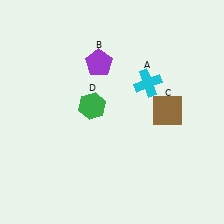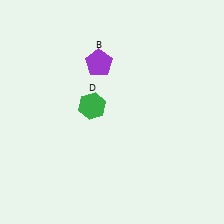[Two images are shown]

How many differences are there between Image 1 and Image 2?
There are 2 differences between the two images.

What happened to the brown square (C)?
The brown square (C) was removed in Image 2. It was in the top-right area of Image 1.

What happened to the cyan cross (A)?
The cyan cross (A) was removed in Image 2. It was in the top-right area of Image 1.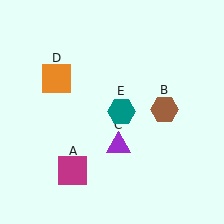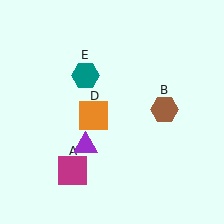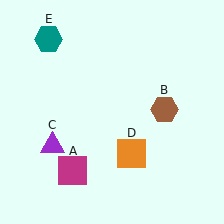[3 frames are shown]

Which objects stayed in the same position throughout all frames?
Magenta square (object A) and brown hexagon (object B) remained stationary.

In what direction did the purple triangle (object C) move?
The purple triangle (object C) moved left.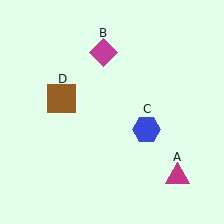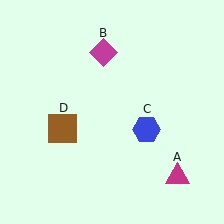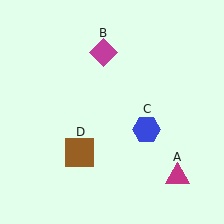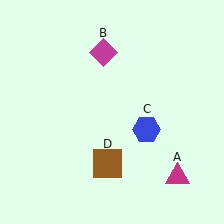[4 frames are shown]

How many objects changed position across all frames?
1 object changed position: brown square (object D).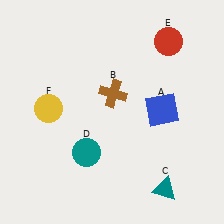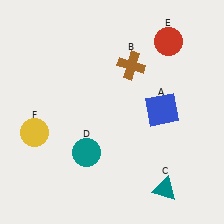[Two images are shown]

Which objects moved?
The objects that moved are: the brown cross (B), the yellow circle (F).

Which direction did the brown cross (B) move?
The brown cross (B) moved up.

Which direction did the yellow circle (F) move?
The yellow circle (F) moved down.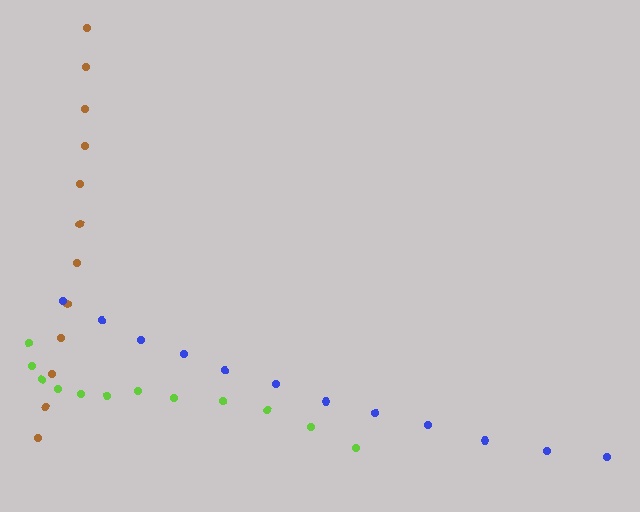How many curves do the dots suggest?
There are 3 distinct paths.